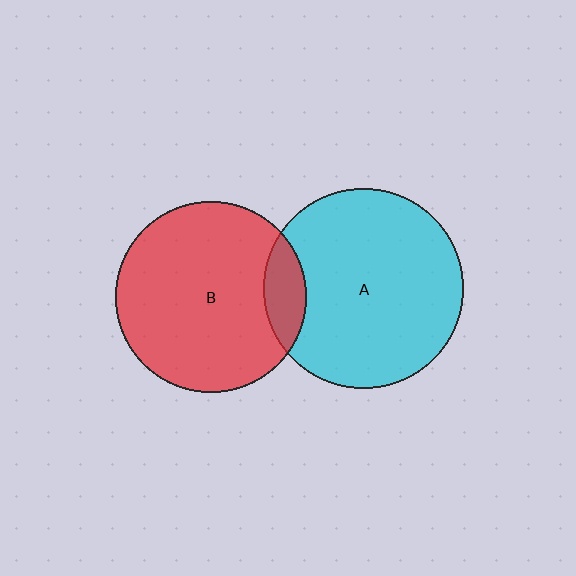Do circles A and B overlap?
Yes.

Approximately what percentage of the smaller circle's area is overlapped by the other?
Approximately 10%.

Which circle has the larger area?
Circle A (cyan).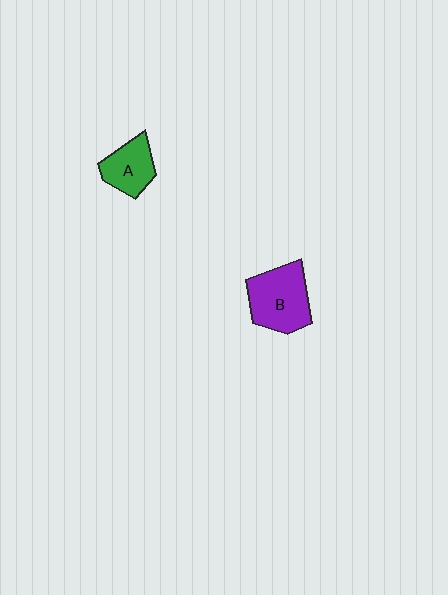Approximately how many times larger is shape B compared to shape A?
Approximately 1.5 times.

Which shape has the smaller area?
Shape A (green).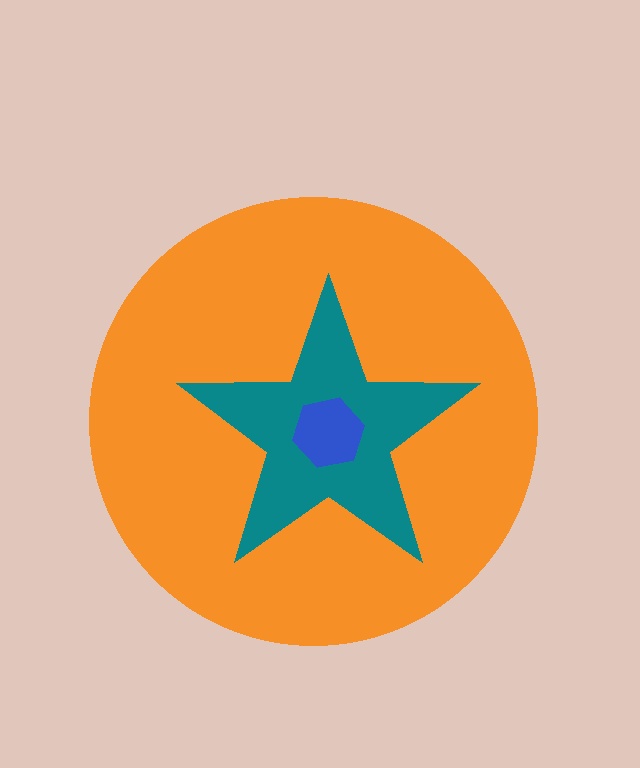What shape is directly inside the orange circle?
The teal star.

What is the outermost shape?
The orange circle.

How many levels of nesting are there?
3.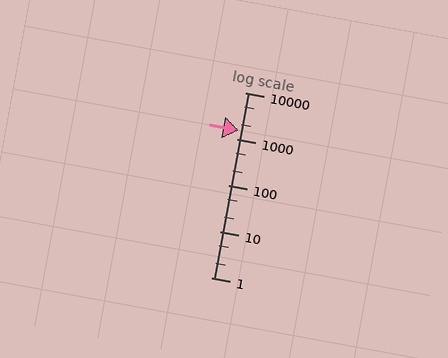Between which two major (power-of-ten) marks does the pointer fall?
The pointer is between 1000 and 10000.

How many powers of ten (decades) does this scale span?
The scale spans 4 decades, from 1 to 10000.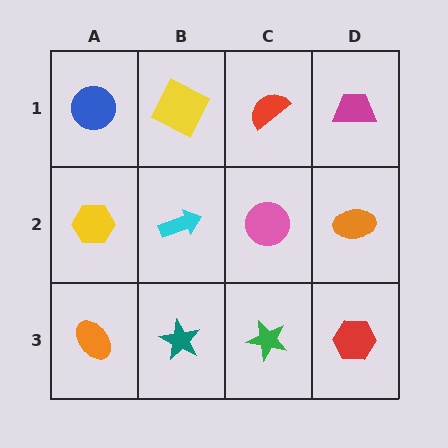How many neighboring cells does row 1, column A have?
2.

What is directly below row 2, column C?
A green star.